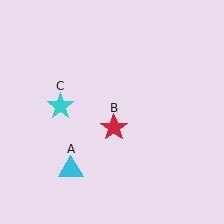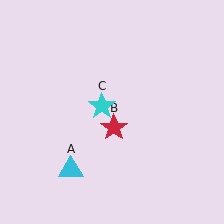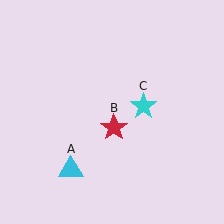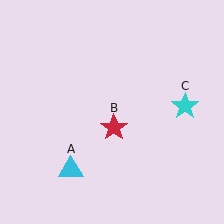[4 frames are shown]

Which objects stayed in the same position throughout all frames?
Cyan triangle (object A) and red star (object B) remained stationary.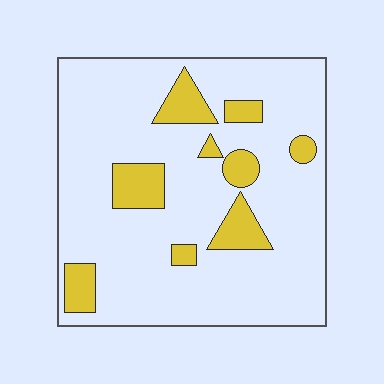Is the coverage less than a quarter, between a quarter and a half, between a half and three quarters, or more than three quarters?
Less than a quarter.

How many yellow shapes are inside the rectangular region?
9.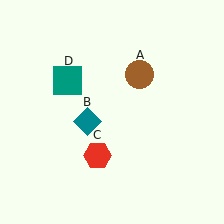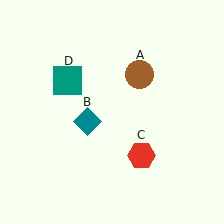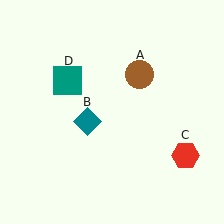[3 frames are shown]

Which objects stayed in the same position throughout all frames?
Brown circle (object A) and teal diamond (object B) and teal square (object D) remained stationary.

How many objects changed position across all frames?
1 object changed position: red hexagon (object C).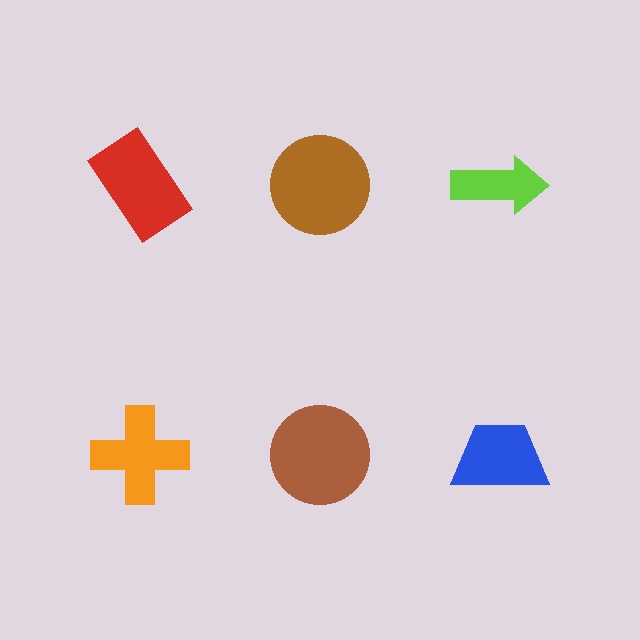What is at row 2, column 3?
A blue trapezoid.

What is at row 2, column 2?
A brown circle.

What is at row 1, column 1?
A red rectangle.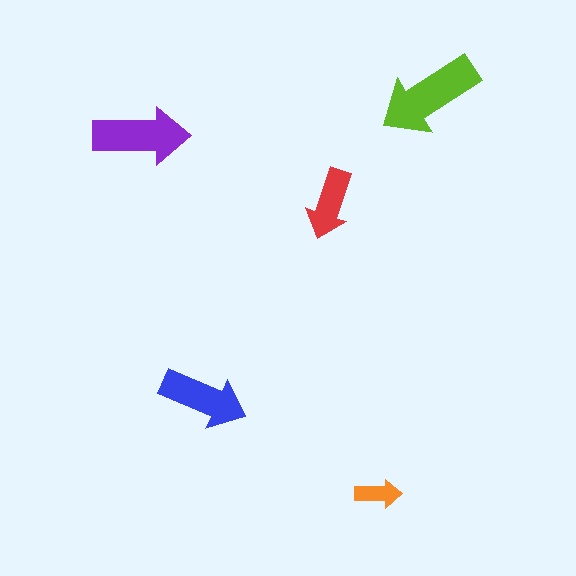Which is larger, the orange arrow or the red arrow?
The red one.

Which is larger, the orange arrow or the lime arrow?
The lime one.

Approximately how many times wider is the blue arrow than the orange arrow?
About 2 times wider.